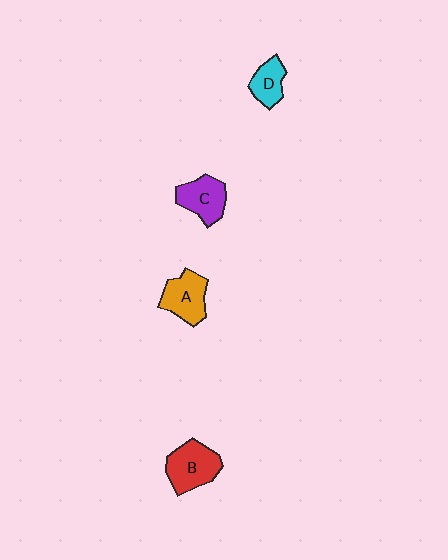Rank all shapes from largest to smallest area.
From largest to smallest: B (red), A (orange), C (purple), D (cyan).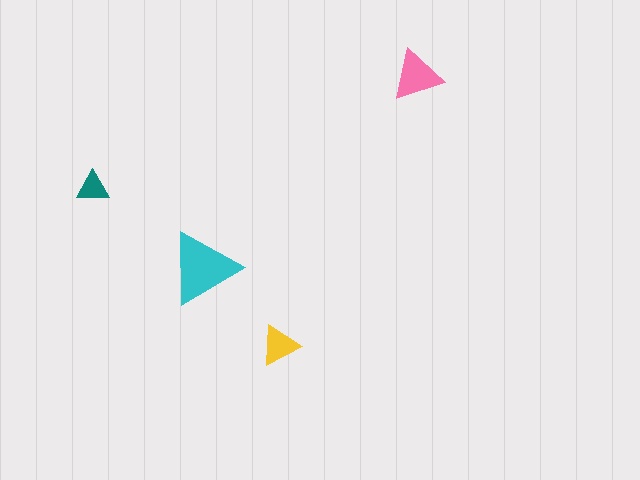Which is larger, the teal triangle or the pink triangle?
The pink one.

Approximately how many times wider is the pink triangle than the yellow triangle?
About 1.5 times wider.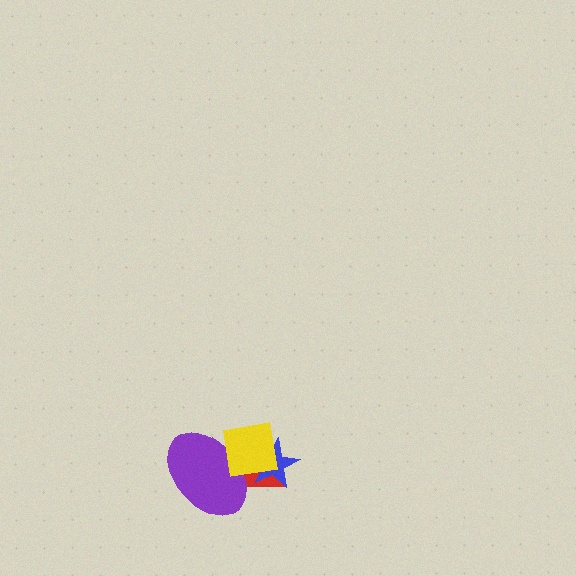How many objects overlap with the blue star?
2 objects overlap with the blue star.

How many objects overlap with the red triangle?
3 objects overlap with the red triangle.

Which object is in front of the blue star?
The yellow square is in front of the blue star.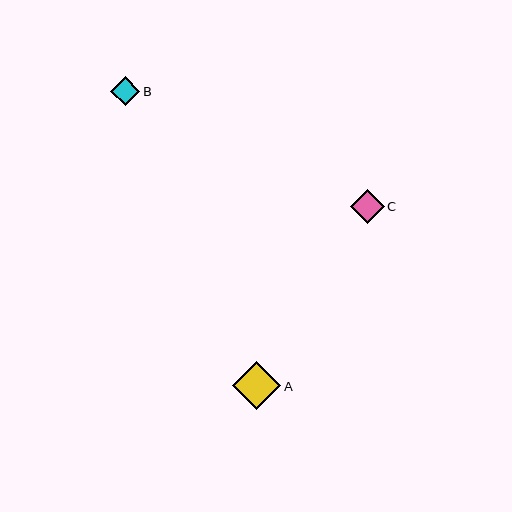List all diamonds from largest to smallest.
From largest to smallest: A, C, B.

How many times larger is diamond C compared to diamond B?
Diamond C is approximately 1.2 times the size of diamond B.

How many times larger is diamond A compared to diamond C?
Diamond A is approximately 1.4 times the size of diamond C.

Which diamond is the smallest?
Diamond B is the smallest with a size of approximately 29 pixels.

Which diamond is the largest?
Diamond A is the largest with a size of approximately 48 pixels.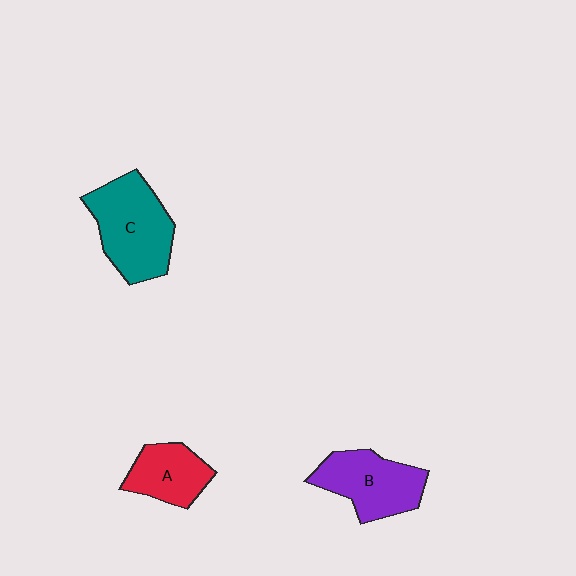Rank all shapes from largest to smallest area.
From largest to smallest: C (teal), B (purple), A (red).